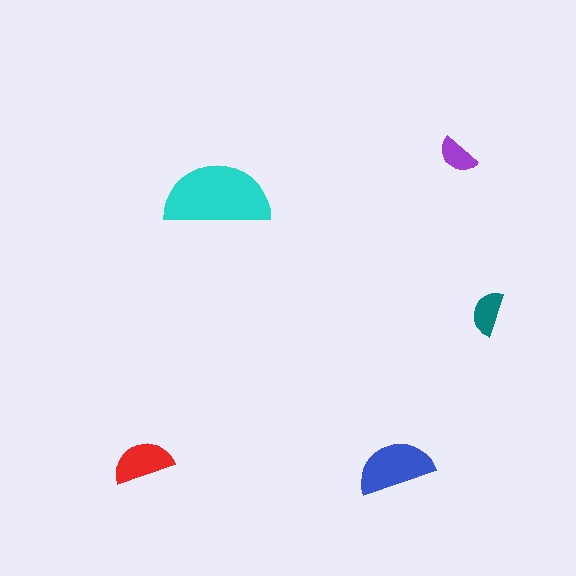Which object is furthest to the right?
The teal semicircle is rightmost.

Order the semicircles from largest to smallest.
the cyan one, the blue one, the red one, the teal one, the purple one.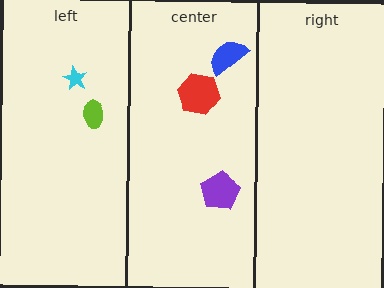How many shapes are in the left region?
2.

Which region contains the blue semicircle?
The center region.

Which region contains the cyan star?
The left region.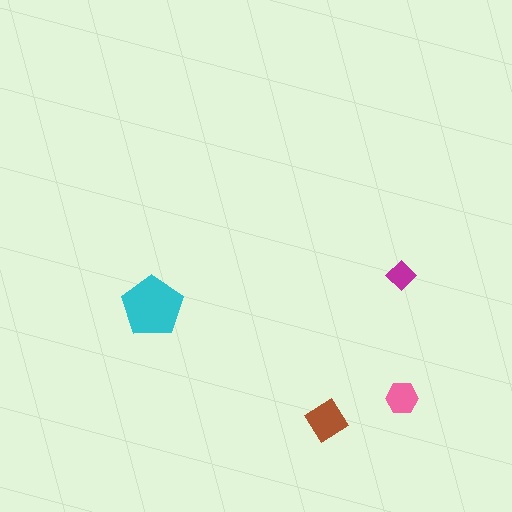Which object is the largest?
The cyan pentagon.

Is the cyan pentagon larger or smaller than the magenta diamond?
Larger.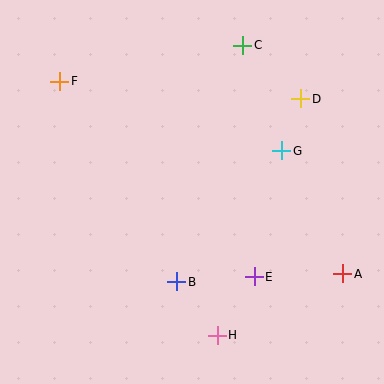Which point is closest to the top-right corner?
Point D is closest to the top-right corner.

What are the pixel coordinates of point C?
Point C is at (243, 45).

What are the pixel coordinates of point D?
Point D is at (301, 99).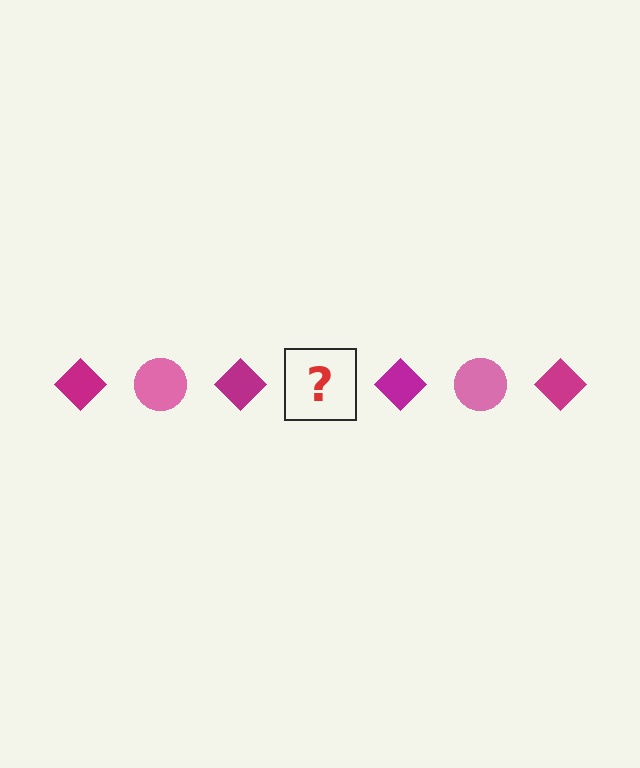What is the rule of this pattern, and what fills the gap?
The rule is that the pattern alternates between magenta diamond and pink circle. The gap should be filled with a pink circle.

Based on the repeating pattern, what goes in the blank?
The blank should be a pink circle.